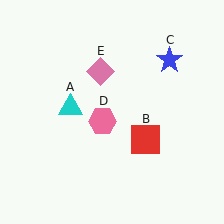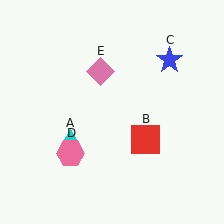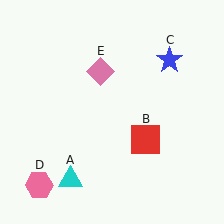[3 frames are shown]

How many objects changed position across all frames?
2 objects changed position: cyan triangle (object A), pink hexagon (object D).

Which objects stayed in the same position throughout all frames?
Red square (object B) and blue star (object C) and pink diamond (object E) remained stationary.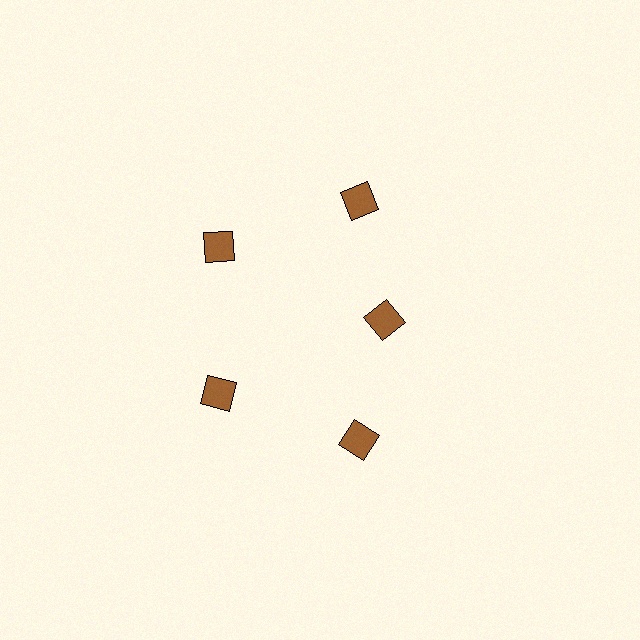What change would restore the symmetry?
The symmetry would be restored by moving it outward, back onto the ring so that all 5 diamonds sit at equal angles and equal distance from the center.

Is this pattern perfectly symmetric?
No. The 5 brown diamonds are arranged in a ring, but one element near the 3 o'clock position is pulled inward toward the center, breaking the 5-fold rotational symmetry.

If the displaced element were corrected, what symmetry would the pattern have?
It would have 5-fold rotational symmetry — the pattern would map onto itself every 72 degrees.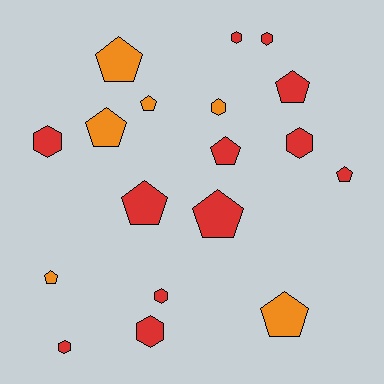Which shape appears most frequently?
Pentagon, with 10 objects.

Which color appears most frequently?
Red, with 12 objects.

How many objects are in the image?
There are 18 objects.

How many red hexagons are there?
There are 7 red hexagons.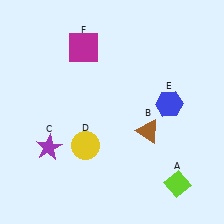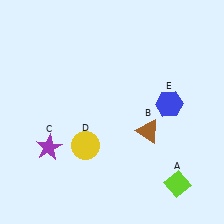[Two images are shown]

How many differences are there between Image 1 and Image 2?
There is 1 difference between the two images.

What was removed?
The magenta square (F) was removed in Image 2.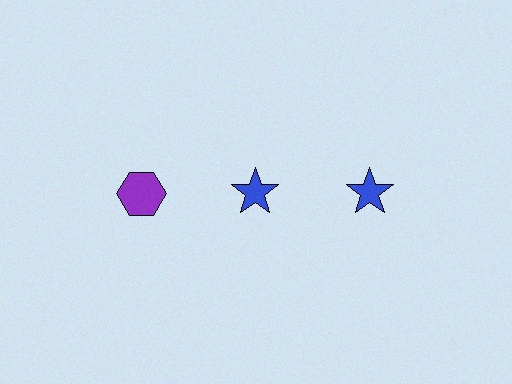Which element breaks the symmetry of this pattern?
The purple hexagon in the top row, leftmost column breaks the symmetry. All other shapes are blue stars.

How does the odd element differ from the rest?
It differs in both color (purple instead of blue) and shape (hexagon instead of star).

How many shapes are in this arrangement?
There are 3 shapes arranged in a grid pattern.